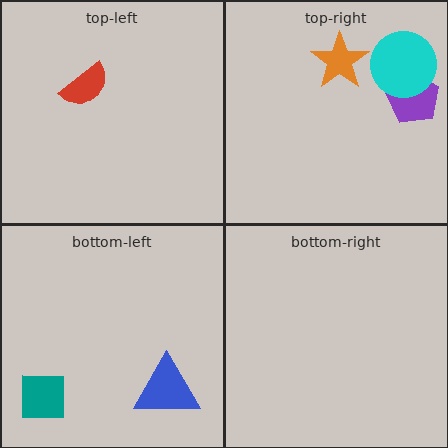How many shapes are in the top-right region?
3.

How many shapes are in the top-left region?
1.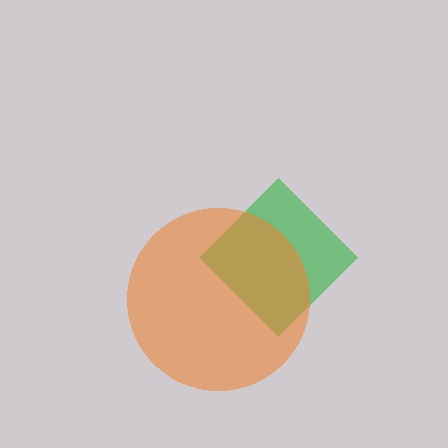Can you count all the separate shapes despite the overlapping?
Yes, there are 2 separate shapes.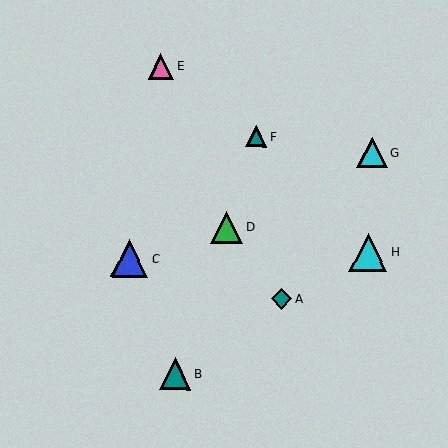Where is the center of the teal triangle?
The center of the teal triangle is at (175, 374).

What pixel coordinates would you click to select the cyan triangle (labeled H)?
Click at (368, 252) to select the cyan triangle H.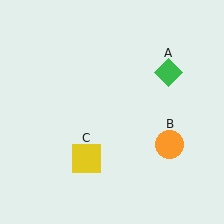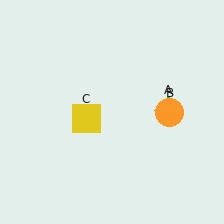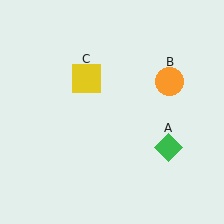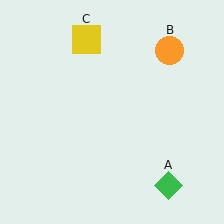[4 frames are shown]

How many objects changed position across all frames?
3 objects changed position: green diamond (object A), orange circle (object B), yellow square (object C).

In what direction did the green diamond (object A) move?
The green diamond (object A) moved down.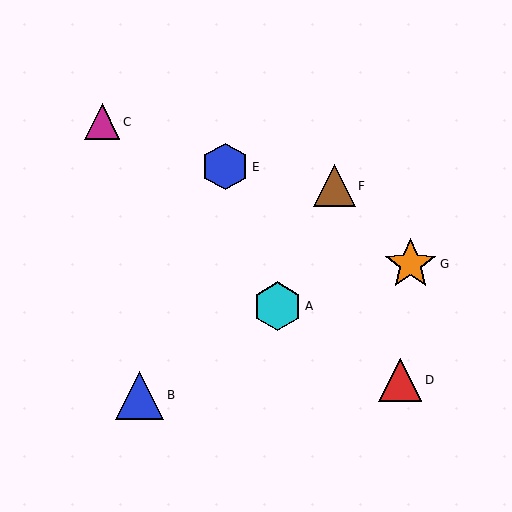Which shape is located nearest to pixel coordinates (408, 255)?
The orange star (labeled G) at (411, 264) is nearest to that location.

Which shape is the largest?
The orange star (labeled G) is the largest.